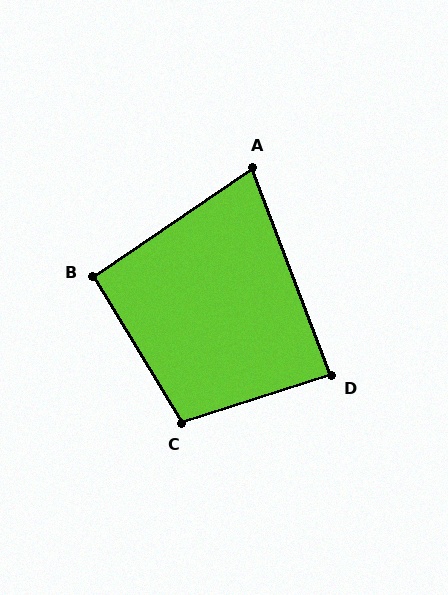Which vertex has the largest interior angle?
C, at approximately 103 degrees.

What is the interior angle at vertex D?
Approximately 87 degrees (approximately right).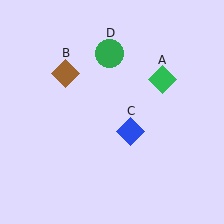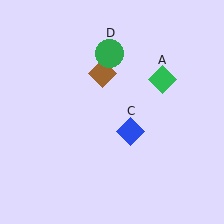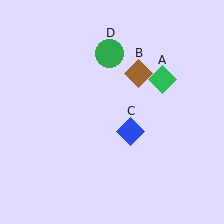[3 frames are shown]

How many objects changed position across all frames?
1 object changed position: brown diamond (object B).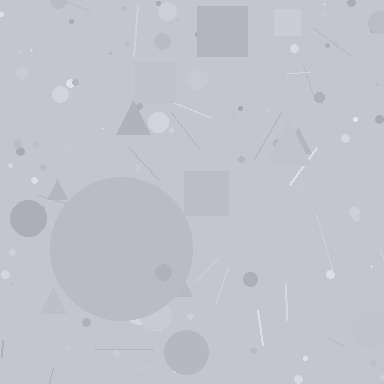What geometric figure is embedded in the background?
A circle is embedded in the background.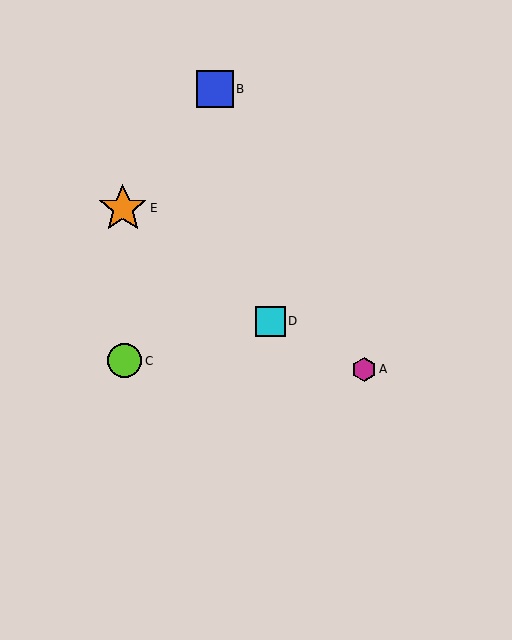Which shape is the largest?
The orange star (labeled E) is the largest.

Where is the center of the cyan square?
The center of the cyan square is at (270, 321).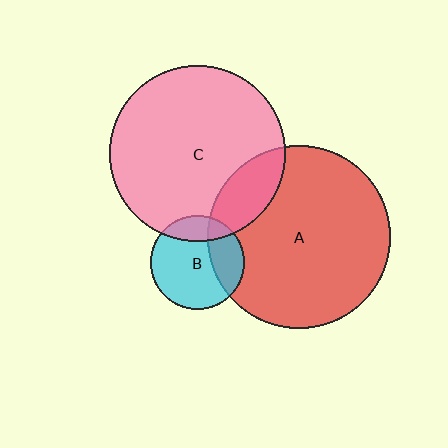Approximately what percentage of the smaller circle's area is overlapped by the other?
Approximately 25%.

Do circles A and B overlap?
Yes.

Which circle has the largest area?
Circle A (red).